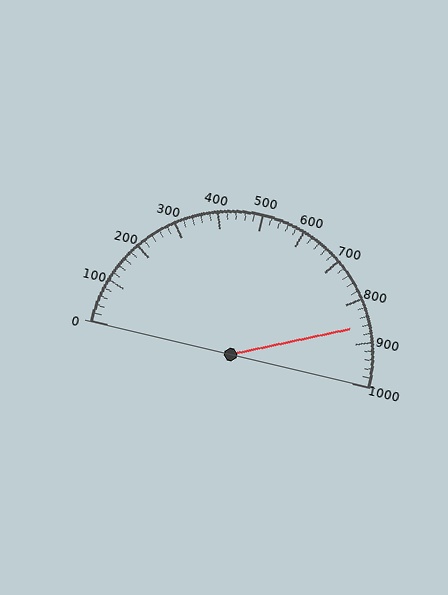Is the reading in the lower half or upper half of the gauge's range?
The reading is in the upper half of the range (0 to 1000).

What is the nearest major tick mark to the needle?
The nearest major tick mark is 900.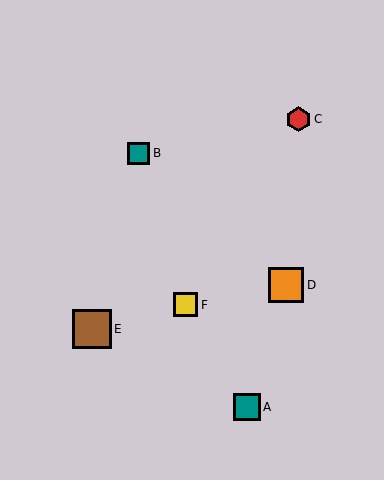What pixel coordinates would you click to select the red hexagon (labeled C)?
Click at (299, 119) to select the red hexagon C.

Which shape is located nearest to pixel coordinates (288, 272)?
The orange square (labeled D) at (286, 285) is nearest to that location.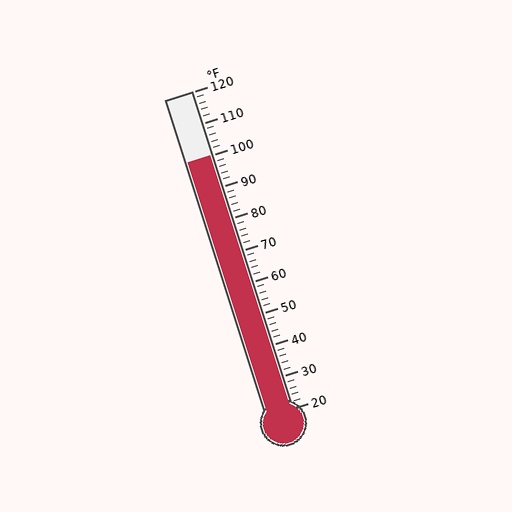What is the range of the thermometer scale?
The thermometer scale ranges from 20°F to 120°F.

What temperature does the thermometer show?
The thermometer shows approximately 100°F.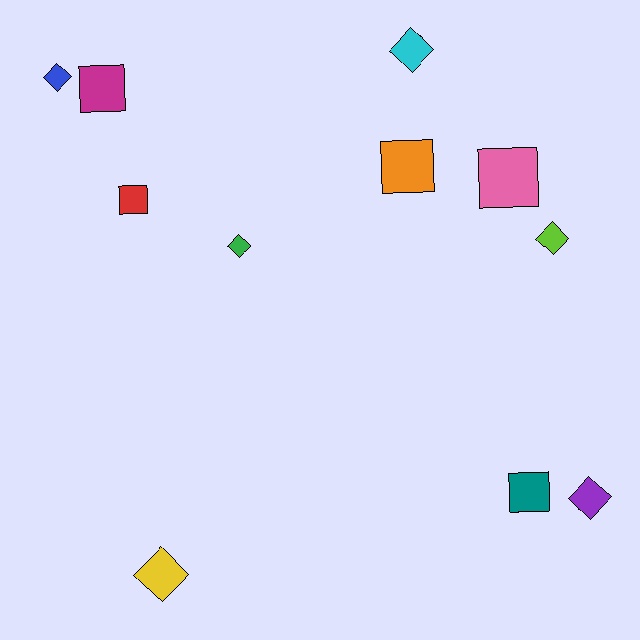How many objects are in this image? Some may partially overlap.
There are 11 objects.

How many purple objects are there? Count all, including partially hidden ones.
There is 1 purple object.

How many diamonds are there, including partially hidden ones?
There are 6 diamonds.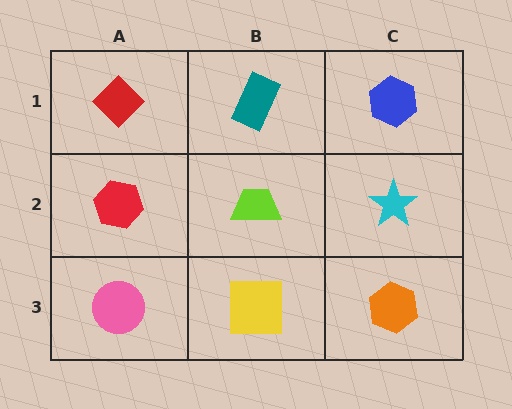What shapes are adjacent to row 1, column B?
A lime trapezoid (row 2, column B), a red diamond (row 1, column A), a blue hexagon (row 1, column C).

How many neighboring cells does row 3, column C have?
2.